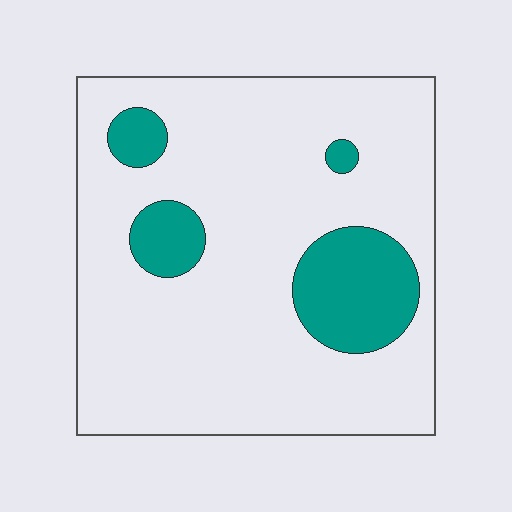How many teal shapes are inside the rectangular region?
4.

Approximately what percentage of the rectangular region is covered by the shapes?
Approximately 15%.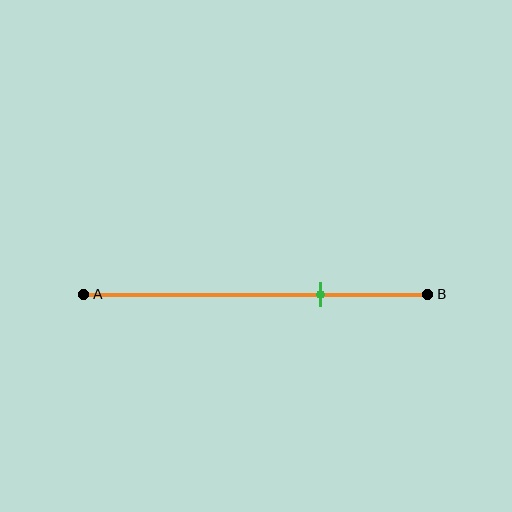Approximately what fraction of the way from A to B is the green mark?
The green mark is approximately 70% of the way from A to B.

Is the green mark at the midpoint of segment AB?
No, the mark is at about 70% from A, not at the 50% midpoint.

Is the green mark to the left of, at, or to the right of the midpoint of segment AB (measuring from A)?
The green mark is to the right of the midpoint of segment AB.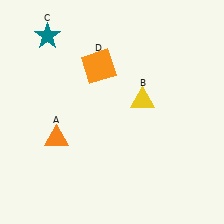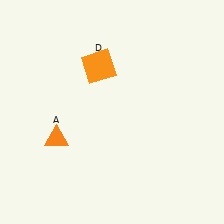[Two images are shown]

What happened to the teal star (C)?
The teal star (C) was removed in Image 2. It was in the top-left area of Image 1.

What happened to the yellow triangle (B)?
The yellow triangle (B) was removed in Image 2. It was in the top-right area of Image 1.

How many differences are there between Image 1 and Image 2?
There are 2 differences between the two images.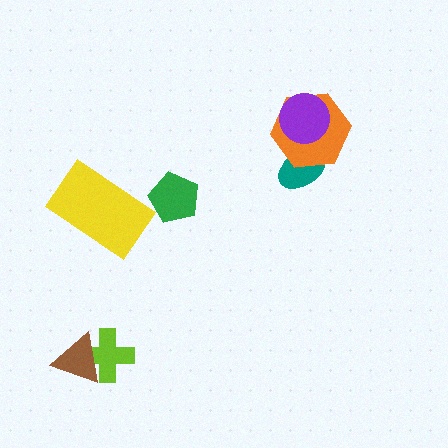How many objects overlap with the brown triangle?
1 object overlaps with the brown triangle.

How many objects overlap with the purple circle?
1 object overlaps with the purple circle.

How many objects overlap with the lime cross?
1 object overlaps with the lime cross.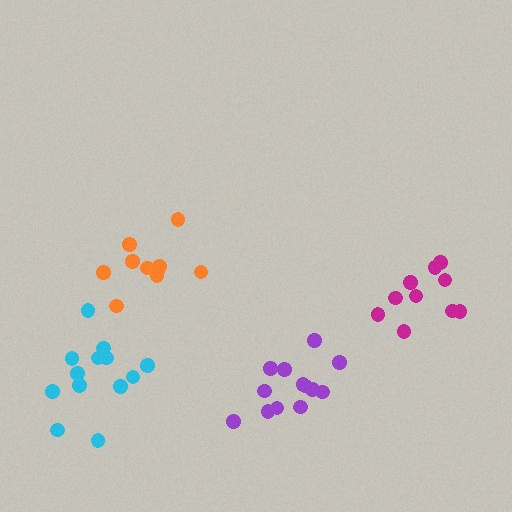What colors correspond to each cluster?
The clusters are colored: cyan, orange, magenta, purple.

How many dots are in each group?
Group 1: 13 dots, Group 2: 10 dots, Group 3: 10 dots, Group 4: 13 dots (46 total).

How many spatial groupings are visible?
There are 4 spatial groupings.